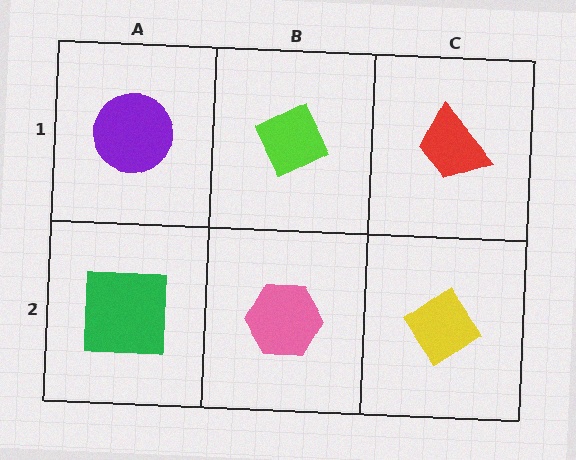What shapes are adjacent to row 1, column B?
A pink hexagon (row 2, column B), a purple circle (row 1, column A), a red trapezoid (row 1, column C).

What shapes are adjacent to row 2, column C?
A red trapezoid (row 1, column C), a pink hexagon (row 2, column B).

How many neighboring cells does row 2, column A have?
2.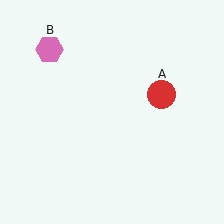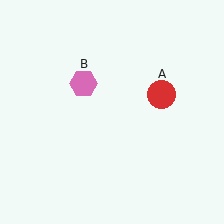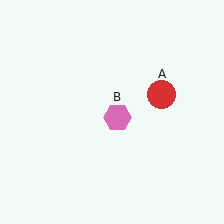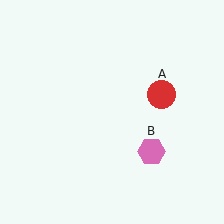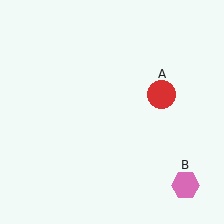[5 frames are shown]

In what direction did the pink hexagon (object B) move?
The pink hexagon (object B) moved down and to the right.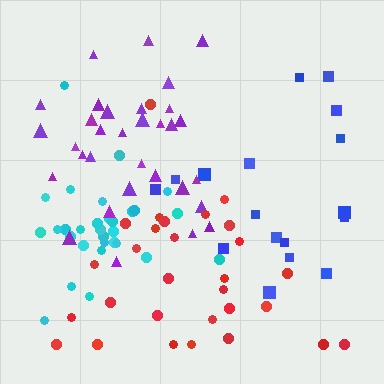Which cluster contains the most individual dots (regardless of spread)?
Purple (32).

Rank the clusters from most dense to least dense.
cyan, purple, red, blue.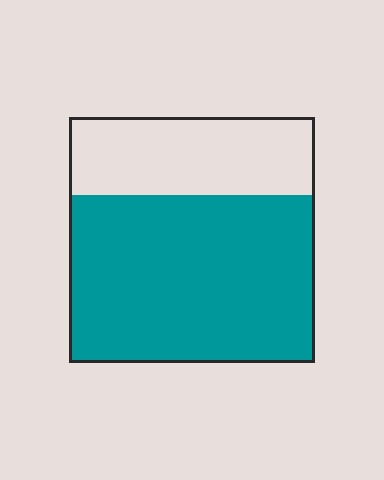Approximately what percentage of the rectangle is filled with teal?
Approximately 70%.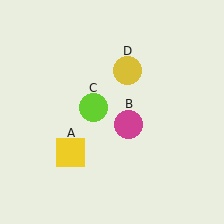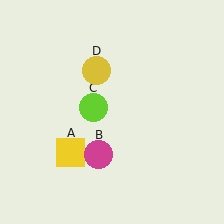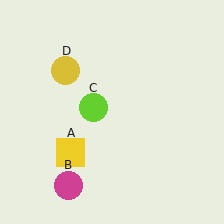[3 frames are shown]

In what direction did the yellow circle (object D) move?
The yellow circle (object D) moved left.